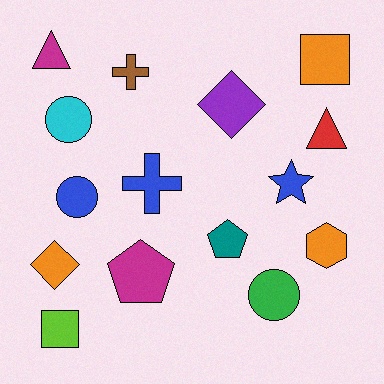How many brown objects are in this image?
There is 1 brown object.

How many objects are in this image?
There are 15 objects.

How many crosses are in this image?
There are 2 crosses.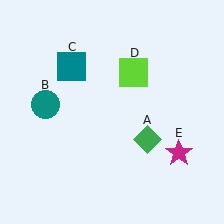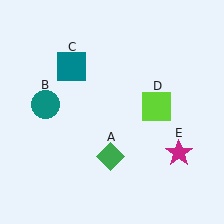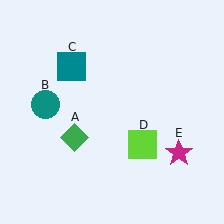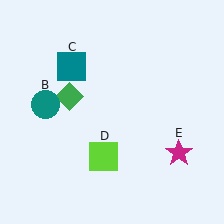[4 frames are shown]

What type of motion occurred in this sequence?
The green diamond (object A), lime square (object D) rotated clockwise around the center of the scene.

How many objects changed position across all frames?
2 objects changed position: green diamond (object A), lime square (object D).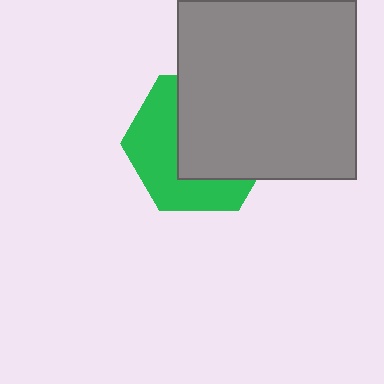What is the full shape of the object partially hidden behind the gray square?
The partially hidden object is a green hexagon.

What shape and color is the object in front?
The object in front is a gray square.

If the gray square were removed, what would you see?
You would see the complete green hexagon.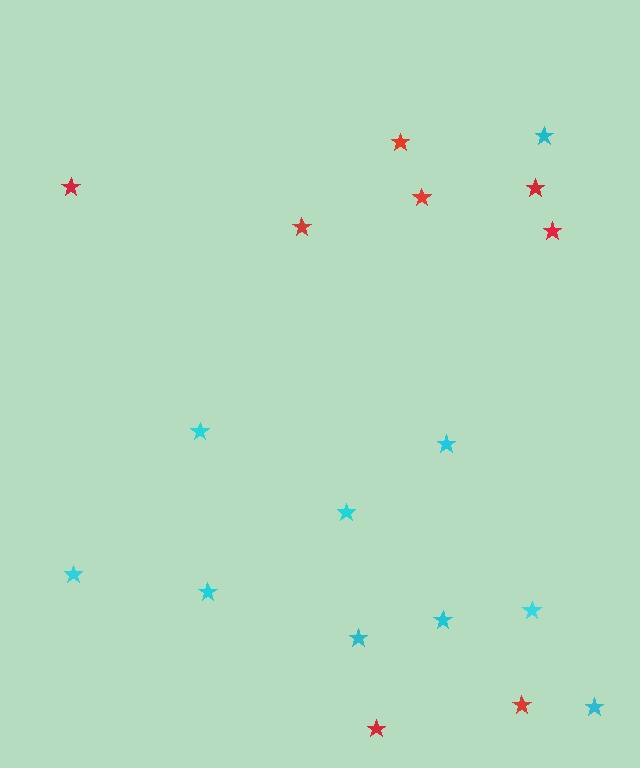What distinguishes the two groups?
There are 2 groups: one group of red stars (8) and one group of cyan stars (10).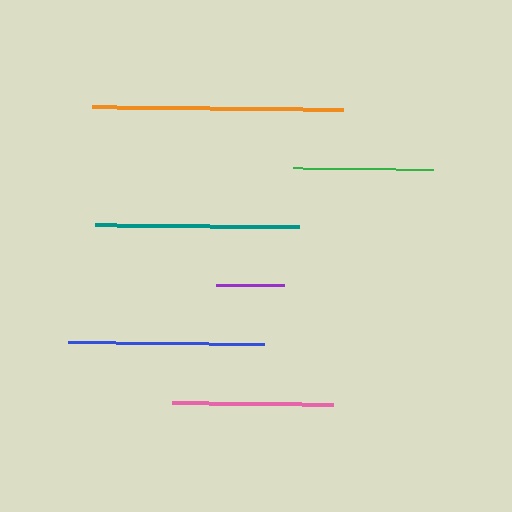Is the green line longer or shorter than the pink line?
The pink line is longer than the green line.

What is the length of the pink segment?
The pink segment is approximately 161 pixels long.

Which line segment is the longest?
The orange line is the longest at approximately 251 pixels.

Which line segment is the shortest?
The purple line is the shortest at approximately 68 pixels.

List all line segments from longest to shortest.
From longest to shortest: orange, teal, blue, pink, green, purple.